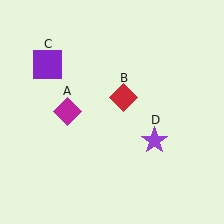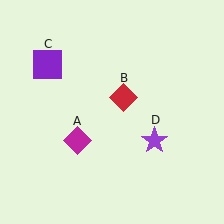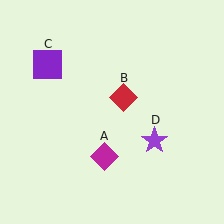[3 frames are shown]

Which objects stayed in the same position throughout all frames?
Red diamond (object B) and purple square (object C) and purple star (object D) remained stationary.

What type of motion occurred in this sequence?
The magenta diamond (object A) rotated counterclockwise around the center of the scene.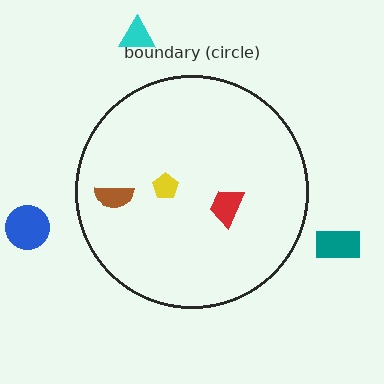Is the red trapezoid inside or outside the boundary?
Inside.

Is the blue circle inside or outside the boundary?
Outside.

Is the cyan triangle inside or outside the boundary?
Outside.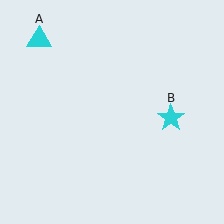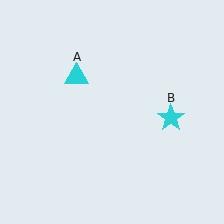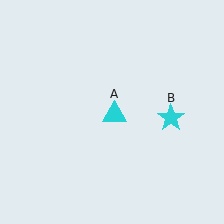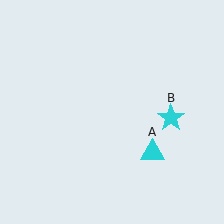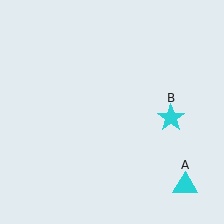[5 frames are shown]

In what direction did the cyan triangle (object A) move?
The cyan triangle (object A) moved down and to the right.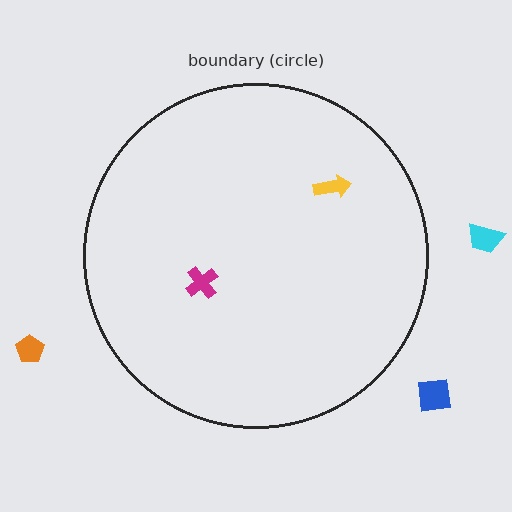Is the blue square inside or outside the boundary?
Outside.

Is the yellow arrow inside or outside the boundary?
Inside.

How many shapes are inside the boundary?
2 inside, 3 outside.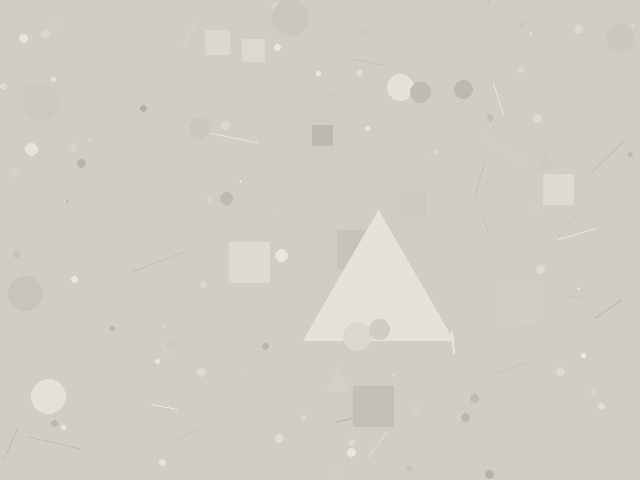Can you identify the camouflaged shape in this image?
The camouflaged shape is a triangle.